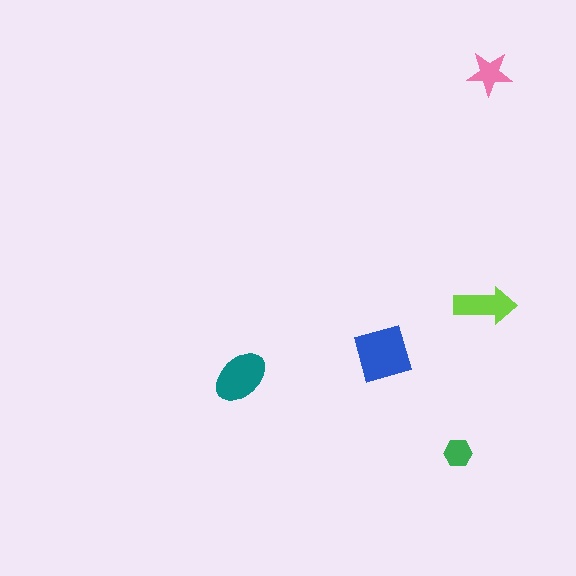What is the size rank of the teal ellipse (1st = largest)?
2nd.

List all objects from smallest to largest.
The green hexagon, the pink star, the lime arrow, the teal ellipse, the blue square.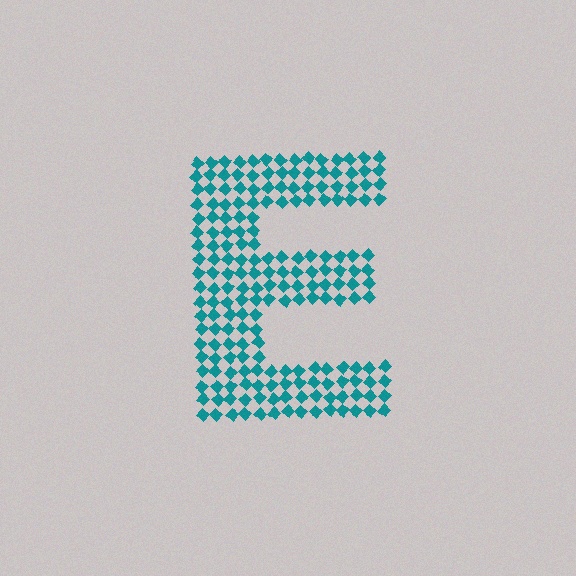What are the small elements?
The small elements are diamonds.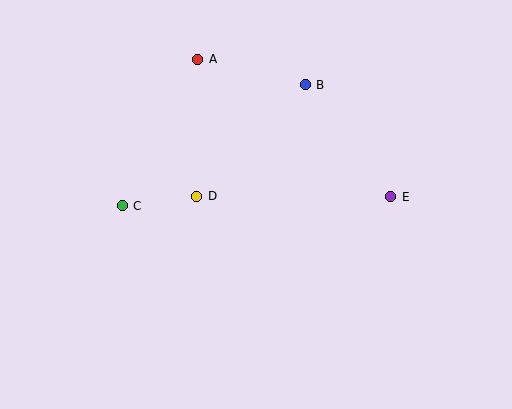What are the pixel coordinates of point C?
Point C is at (122, 206).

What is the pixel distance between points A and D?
The distance between A and D is 137 pixels.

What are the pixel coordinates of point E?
Point E is at (391, 197).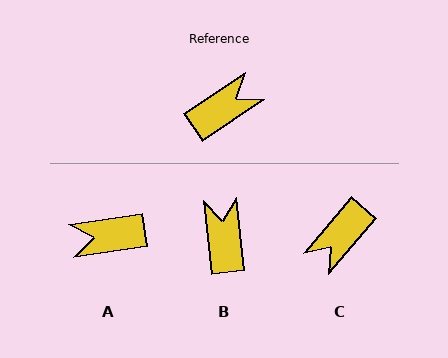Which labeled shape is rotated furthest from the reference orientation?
C, about 164 degrees away.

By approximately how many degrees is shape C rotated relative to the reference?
Approximately 164 degrees clockwise.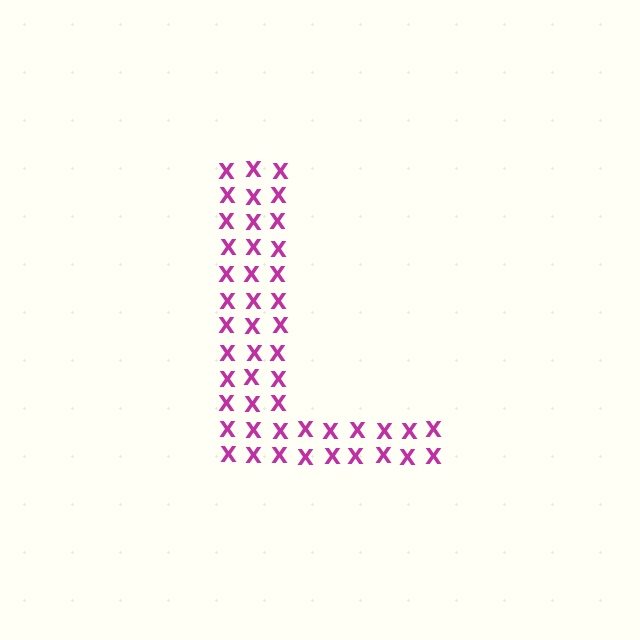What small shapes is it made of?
It is made of small letter X's.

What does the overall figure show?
The overall figure shows the letter L.